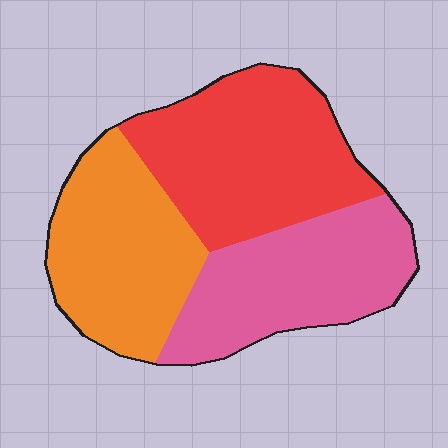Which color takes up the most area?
Red, at roughly 35%.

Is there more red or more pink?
Red.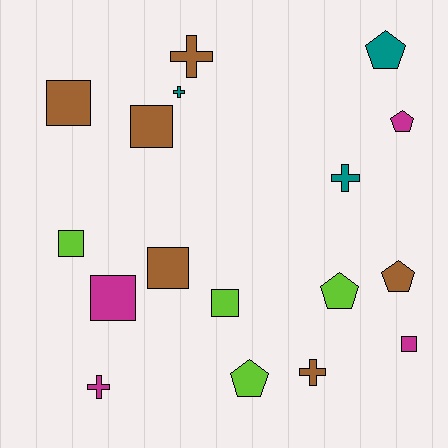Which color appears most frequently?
Brown, with 6 objects.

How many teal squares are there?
There are no teal squares.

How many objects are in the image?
There are 17 objects.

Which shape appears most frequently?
Square, with 7 objects.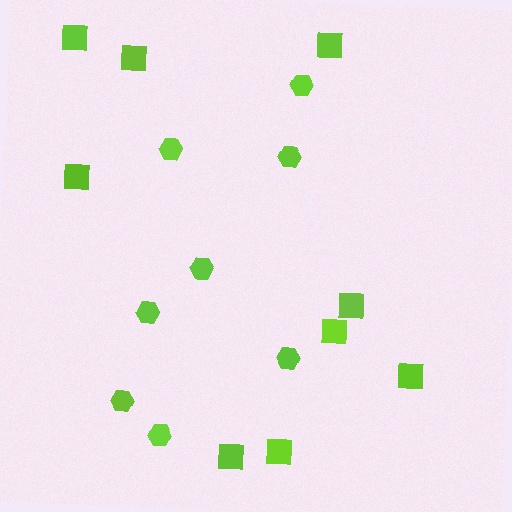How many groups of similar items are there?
There are 2 groups: one group of hexagons (8) and one group of squares (9).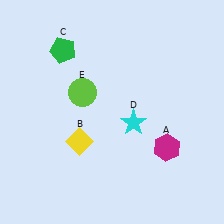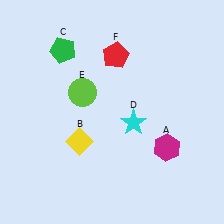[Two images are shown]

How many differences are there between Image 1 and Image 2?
There is 1 difference between the two images.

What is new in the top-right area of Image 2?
A red pentagon (F) was added in the top-right area of Image 2.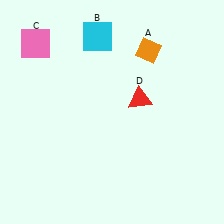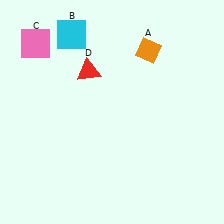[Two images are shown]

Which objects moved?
The objects that moved are: the cyan square (B), the red triangle (D).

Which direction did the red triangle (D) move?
The red triangle (D) moved left.